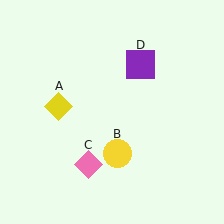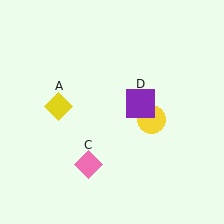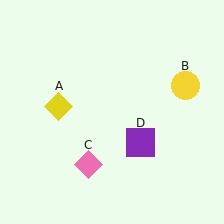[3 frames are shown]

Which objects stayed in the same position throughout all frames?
Yellow diamond (object A) and pink diamond (object C) remained stationary.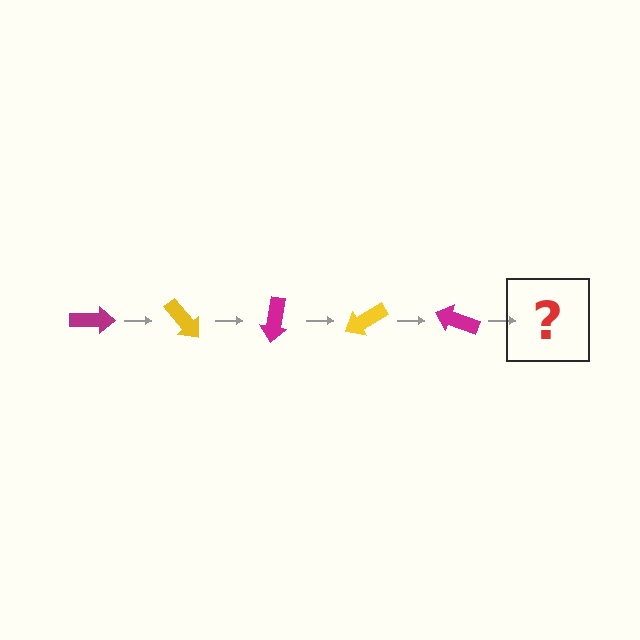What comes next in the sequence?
The next element should be a yellow arrow, rotated 250 degrees from the start.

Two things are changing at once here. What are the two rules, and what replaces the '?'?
The two rules are that it rotates 50 degrees each step and the color cycles through magenta and yellow. The '?' should be a yellow arrow, rotated 250 degrees from the start.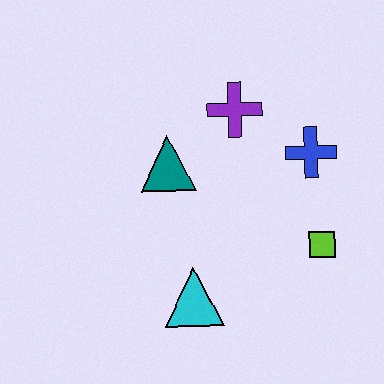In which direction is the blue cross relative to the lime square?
The blue cross is above the lime square.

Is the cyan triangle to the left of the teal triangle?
No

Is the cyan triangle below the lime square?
Yes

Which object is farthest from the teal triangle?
The lime square is farthest from the teal triangle.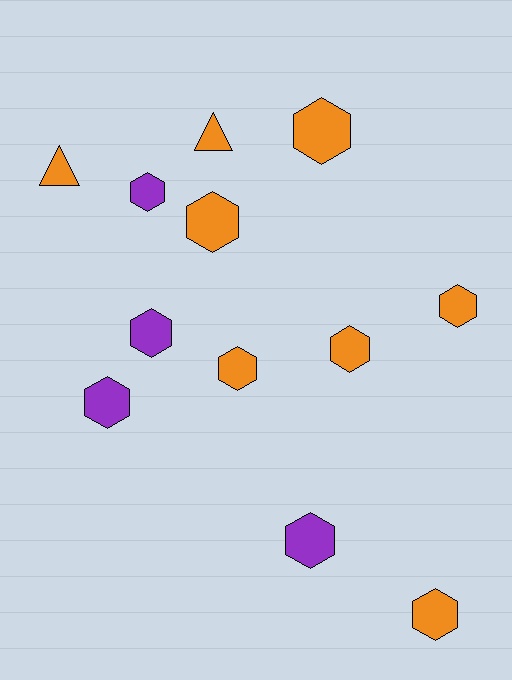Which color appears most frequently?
Orange, with 8 objects.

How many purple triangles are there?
There are no purple triangles.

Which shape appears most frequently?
Hexagon, with 10 objects.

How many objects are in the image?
There are 12 objects.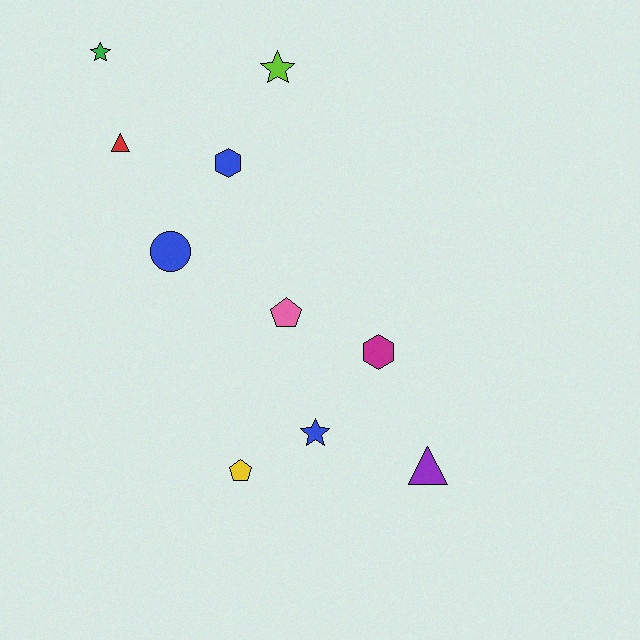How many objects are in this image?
There are 10 objects.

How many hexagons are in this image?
There are 2 hexagons.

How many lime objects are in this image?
There is 1 lime object.